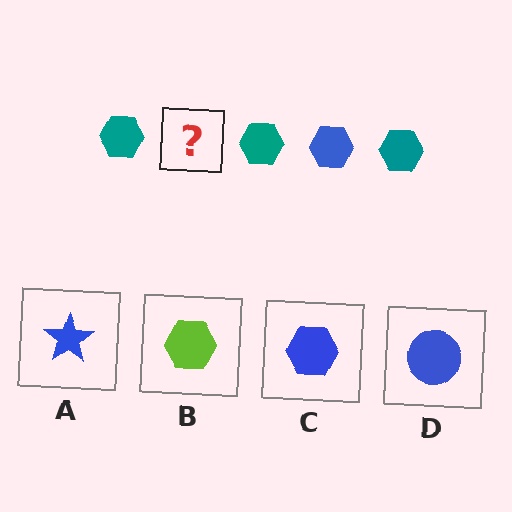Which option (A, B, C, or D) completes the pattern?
C.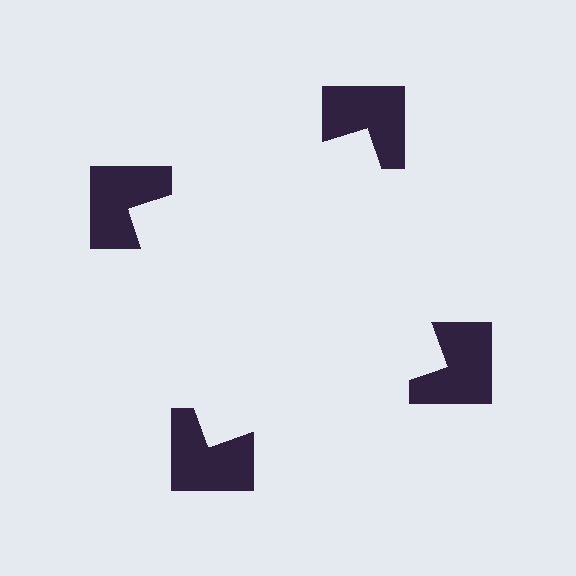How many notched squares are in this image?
There are 4 — one at each vertex of the illusory square.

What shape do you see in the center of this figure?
An illusory square — its edges are inferred from the aligned wedge cuts in the notched squares, not physically drawn.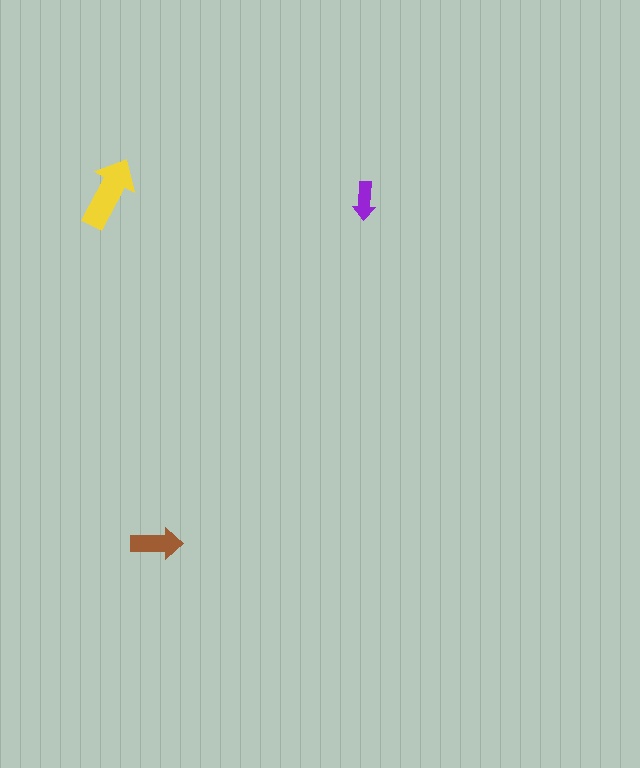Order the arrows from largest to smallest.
the yellow one, the brown one, the purple one.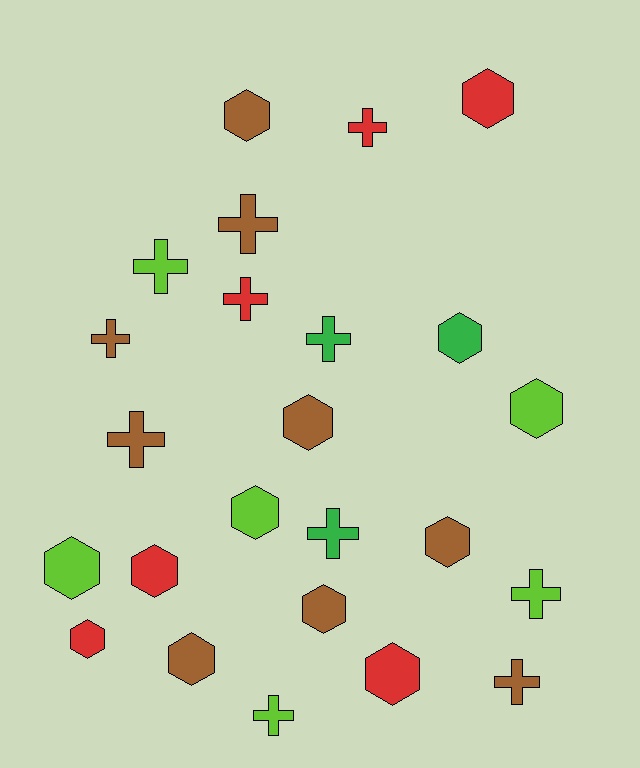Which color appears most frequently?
Brown, with 9 objects.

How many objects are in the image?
There are 24 objects.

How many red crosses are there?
There are 2 red crosses.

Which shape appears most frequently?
Hexagon, with 13 objects.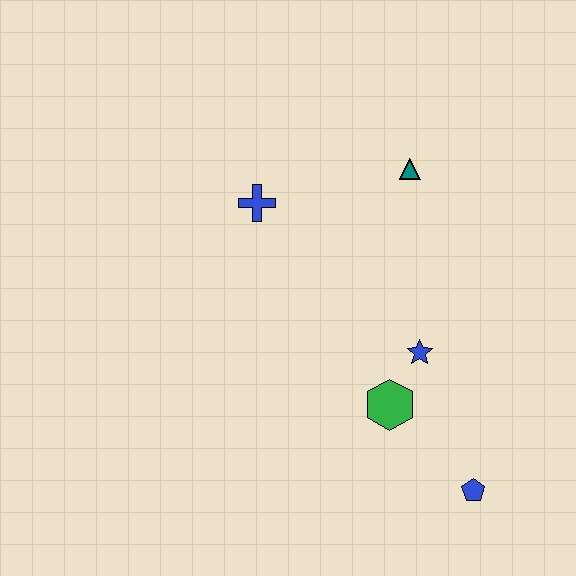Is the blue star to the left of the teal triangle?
No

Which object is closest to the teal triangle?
The blue cross is closest to the teal triangle.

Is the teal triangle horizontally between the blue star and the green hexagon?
Yes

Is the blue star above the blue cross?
No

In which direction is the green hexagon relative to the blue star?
The green hexagon is below the blue star.